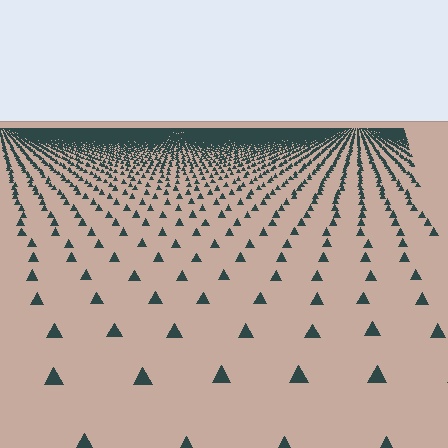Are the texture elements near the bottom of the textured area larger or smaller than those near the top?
Larger. Near the bottom, elements are closer to the viewer and appear at a bigger on-screen size.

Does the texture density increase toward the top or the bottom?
Density increases toward the top.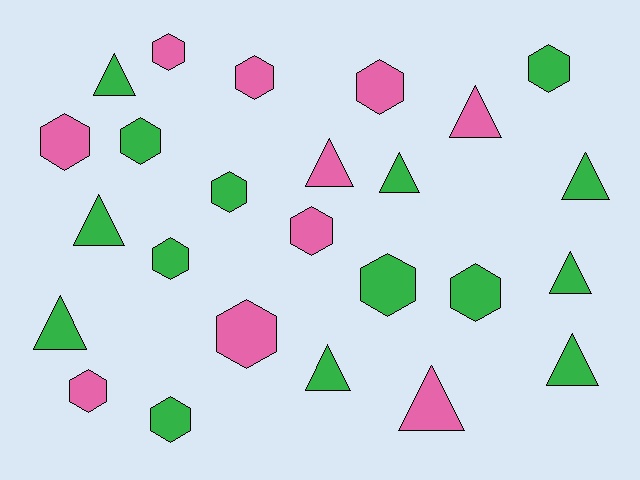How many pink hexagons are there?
There are 7 pink hexagons.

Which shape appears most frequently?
Hexagon, with 14 objects.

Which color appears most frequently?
Green, with 15 objects.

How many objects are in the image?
There are 25 objects.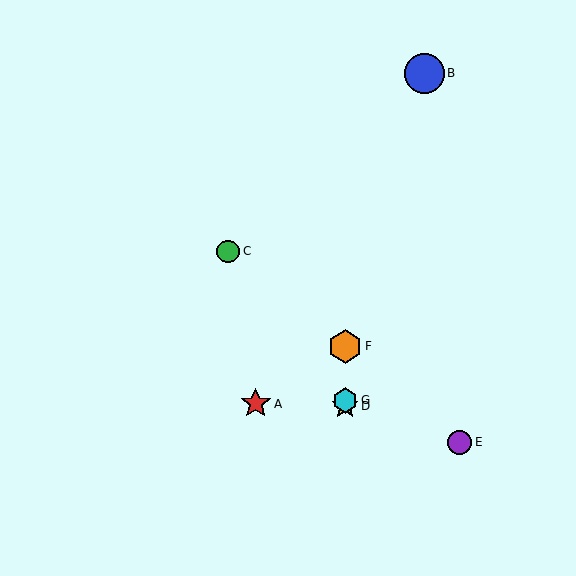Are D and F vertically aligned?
Yes, both are at x≈345.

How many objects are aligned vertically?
3 objects (D, F, G) are aligned vertically.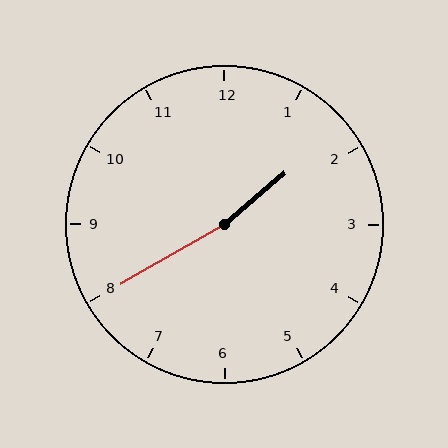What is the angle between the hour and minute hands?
Approximately 170 degrees.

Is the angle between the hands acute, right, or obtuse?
It is obtuse.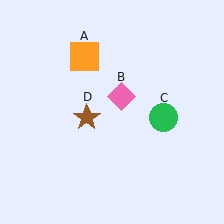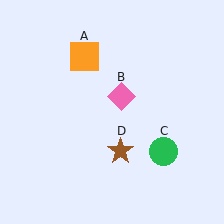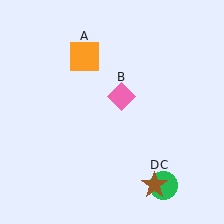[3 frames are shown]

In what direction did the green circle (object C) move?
The green circle (object C) moved down.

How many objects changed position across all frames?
2 objects changed position: green circle (object C), brown star (object D).